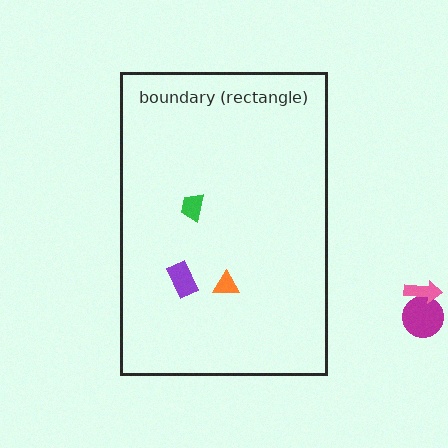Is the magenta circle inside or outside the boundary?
Outside.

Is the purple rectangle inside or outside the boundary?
Inside.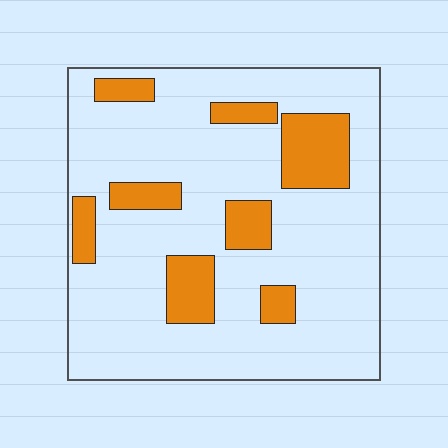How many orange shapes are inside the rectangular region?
8.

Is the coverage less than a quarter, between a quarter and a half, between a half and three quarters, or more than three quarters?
Less than a quarter.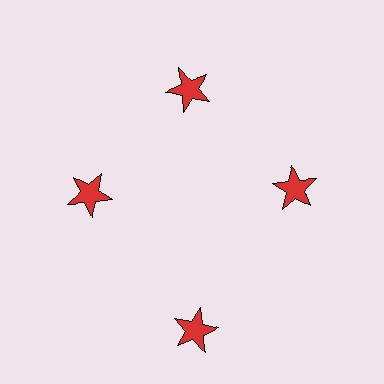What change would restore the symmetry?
The symmetry would be restored by moving it inward, back onto the ring so that all 4 stars sit at equal angles and equal distance from the center.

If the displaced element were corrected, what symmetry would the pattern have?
It would have 4-fold rotational symmetry — the pattern would map onto itself every 90 degrees.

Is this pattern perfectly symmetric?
No. The 4 red stars are arranged in a ring, but one element near the 6 o'clock position is pushed outward from the center, breaking the 4-fold rotational symmetry.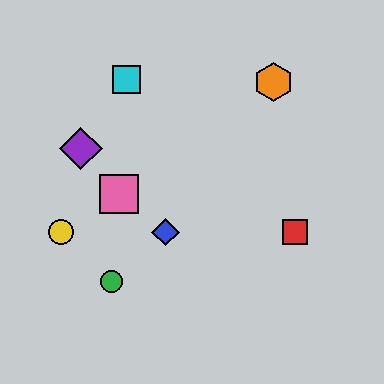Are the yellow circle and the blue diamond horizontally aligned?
Yes, both are at y≈232.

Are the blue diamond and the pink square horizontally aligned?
No, the blue diamond is at y≈232 and the pink square is at y≈194.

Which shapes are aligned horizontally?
The red square, the blue diamond, the yellow circle are aligned horizontally.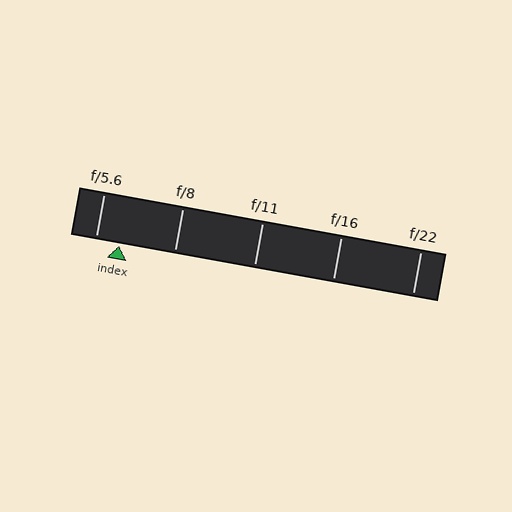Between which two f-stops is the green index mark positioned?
The index mark is between f/5.6 and f/8.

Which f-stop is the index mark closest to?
The index mark is closest to f/5.6.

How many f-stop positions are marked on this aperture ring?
There are 5 f-stop positions marked.